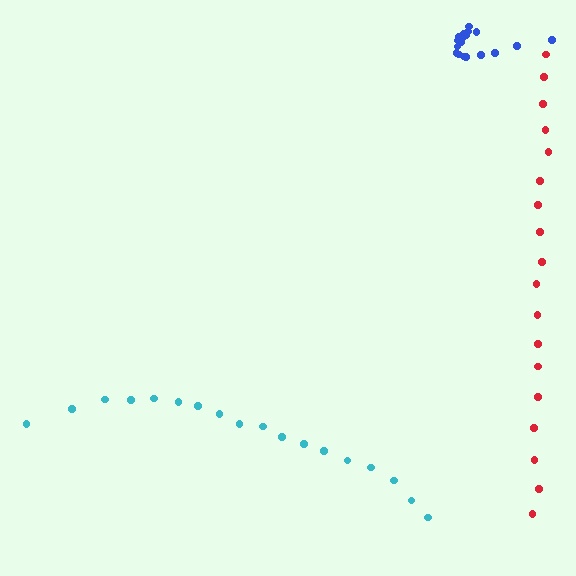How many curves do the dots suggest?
There are 3 distinct paths.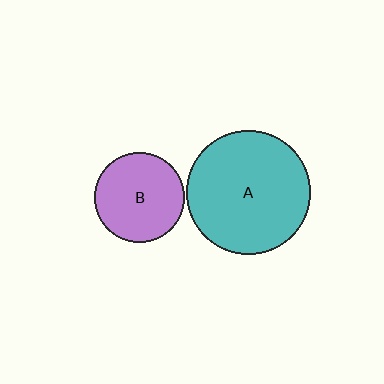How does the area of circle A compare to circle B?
Approximately 1.9 times.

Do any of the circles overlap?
No, none of the circles overlap.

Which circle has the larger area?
Circle A (teal).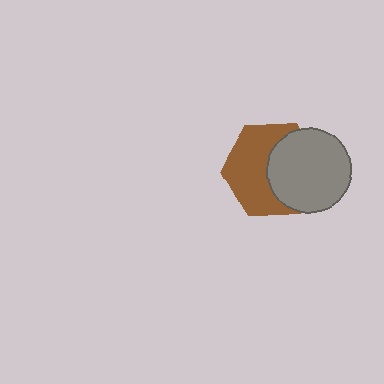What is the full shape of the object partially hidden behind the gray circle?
The partially hidden object is a brown hexagon.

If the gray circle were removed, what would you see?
You would see the complete brown hexagon.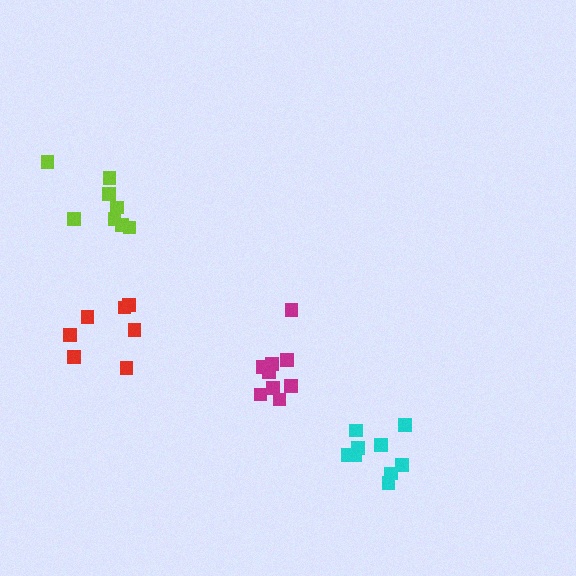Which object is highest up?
The lime cluster is topmost.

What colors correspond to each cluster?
The clusters are colored: magenta, cyan, lime, red.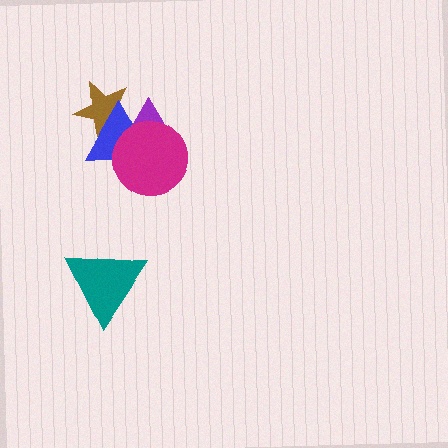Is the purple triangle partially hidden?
Yes, it is partially covered by another shape.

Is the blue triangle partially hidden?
Yes, it is partially covered by another shape.